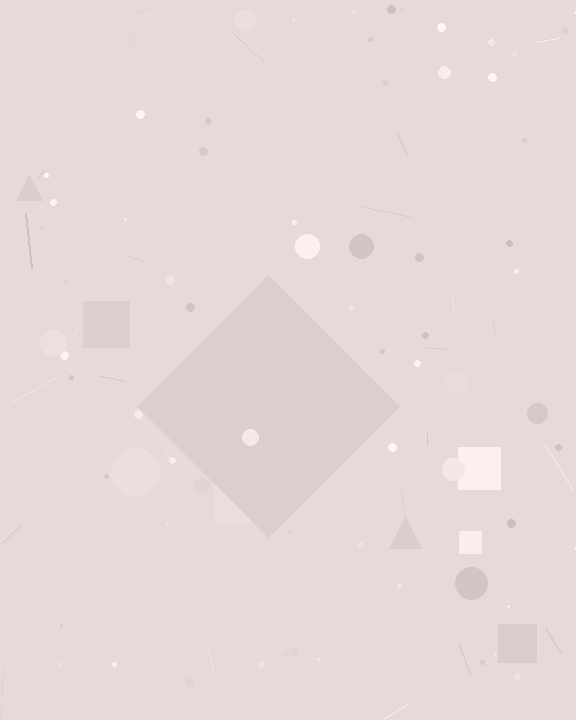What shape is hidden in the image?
A diamond is hidden in the image.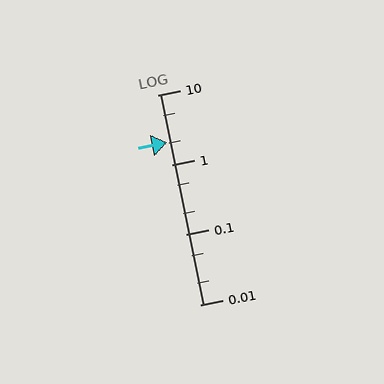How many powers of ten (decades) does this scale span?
The scale spans 3 decades, from 0.01 to 10.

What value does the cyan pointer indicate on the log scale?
The pointer indicates approximately 2.1.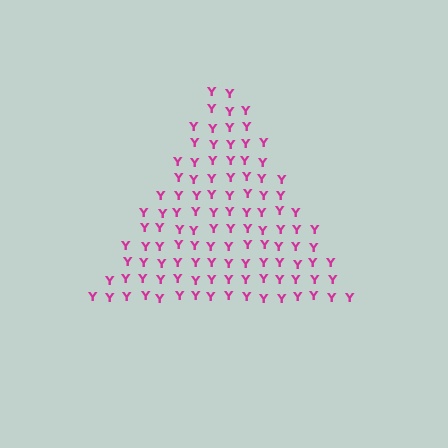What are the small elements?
The small elements are letter Y's.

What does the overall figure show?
The overall figure shows a triangle.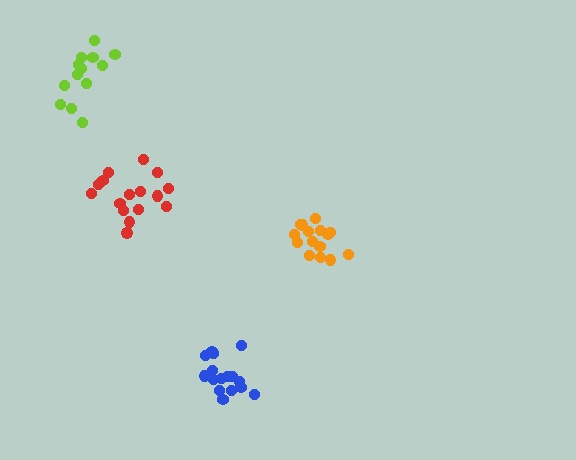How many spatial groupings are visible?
There are 4 spatial groupings.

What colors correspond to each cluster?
The clusters are colored: lime, red, orange, blue.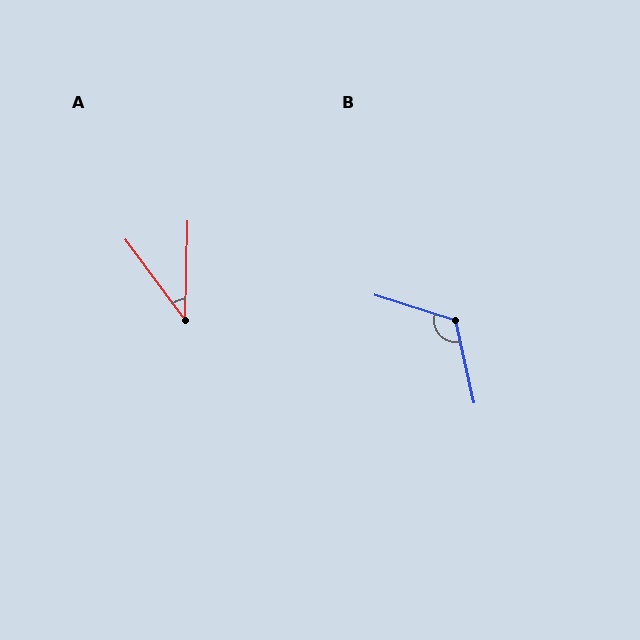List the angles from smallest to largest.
A (38°), B (120°).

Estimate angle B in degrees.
Approximately 120 degrees.